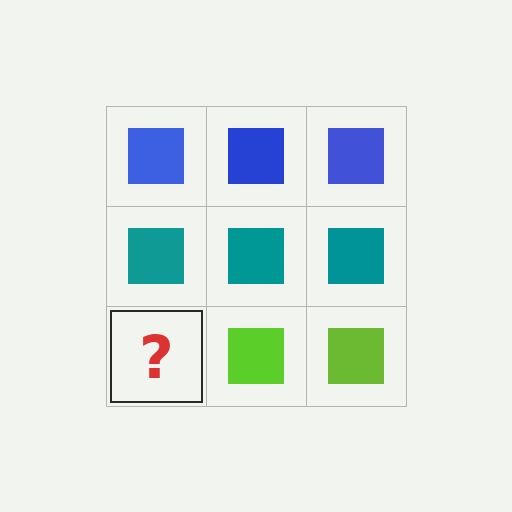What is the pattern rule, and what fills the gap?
The rule is that each row has a consistent color. The gap should be filled with a lime square.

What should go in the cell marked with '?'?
The missing cell should contain a lime square.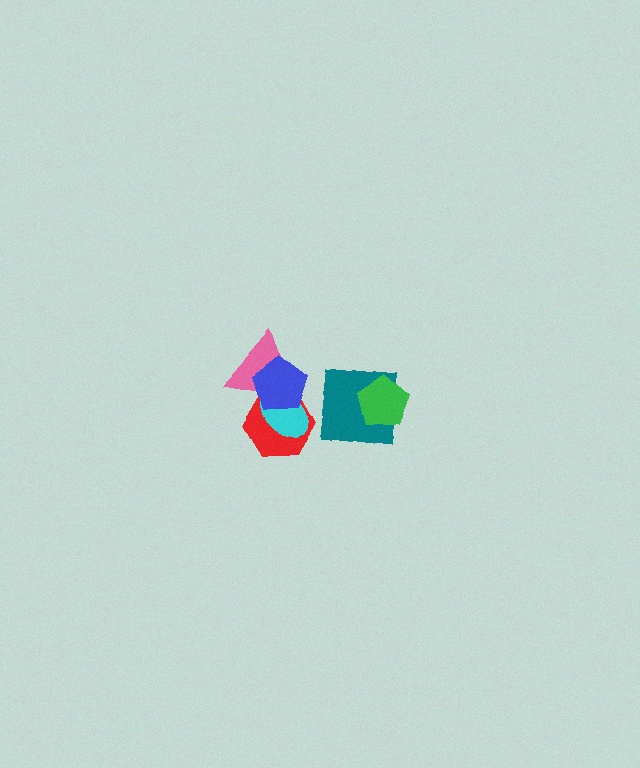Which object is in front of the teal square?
The green pentagon is in front of the teal square.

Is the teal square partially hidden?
Yes, it is partially covered by another shape.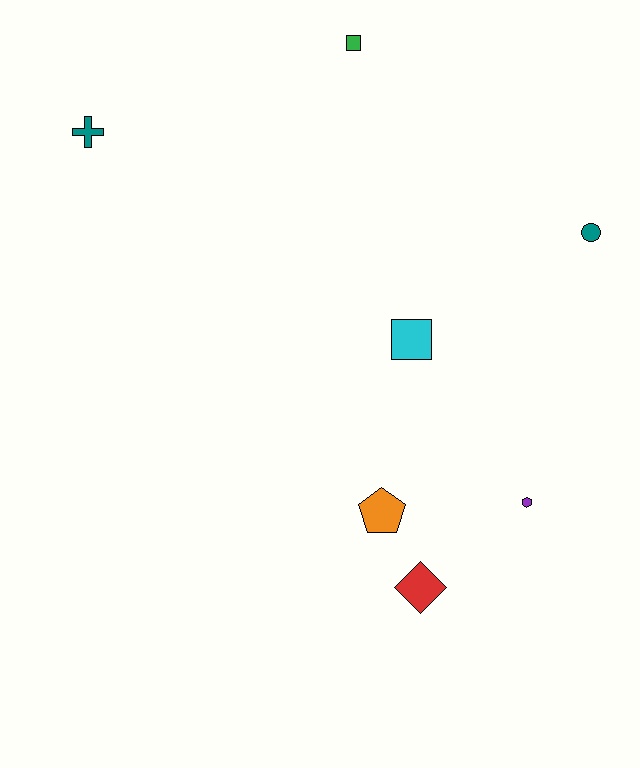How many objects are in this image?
There are 7 objects.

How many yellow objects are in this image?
There are no yellow objects.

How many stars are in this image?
There are no stars.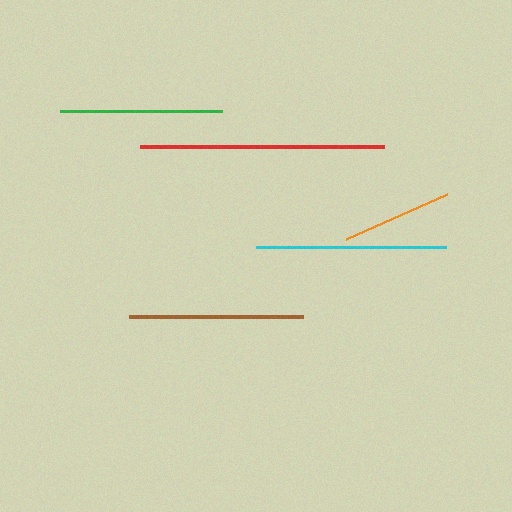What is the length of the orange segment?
The orange segment is approximately 111 pixels long.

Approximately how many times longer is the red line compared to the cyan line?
The red line is approximately 1.3 times the length of the cyan line.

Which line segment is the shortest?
The orange line is the shortest at approximately 111 pixels.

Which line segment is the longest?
The red line is the longest at approximately 244 pixels.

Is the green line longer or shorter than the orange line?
The green line is longer than the orange line.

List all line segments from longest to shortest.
From longest to shortest: red, cyan, brown, green, orange.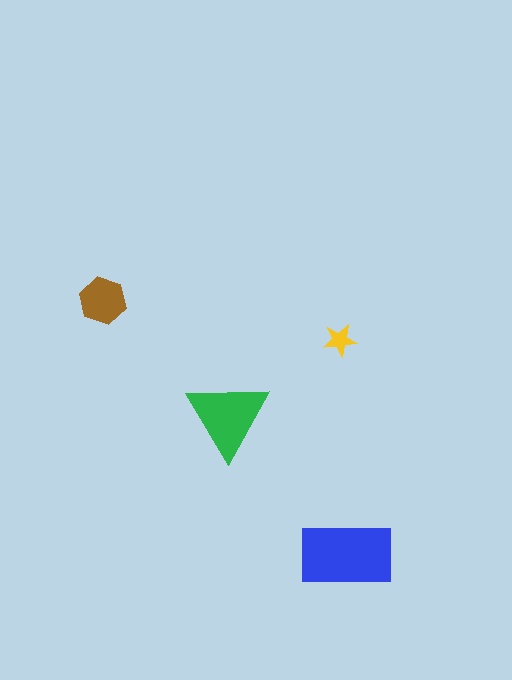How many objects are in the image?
There are 4 objects in the image.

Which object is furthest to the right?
The blue rectangle is rightmost.